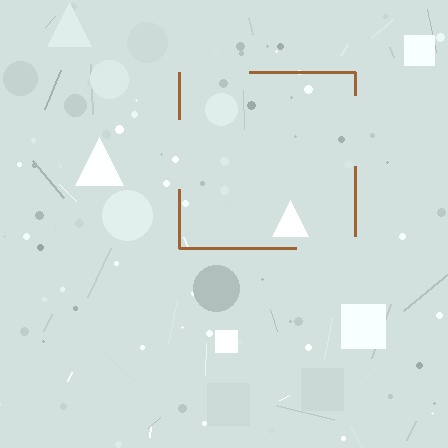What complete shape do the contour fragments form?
The contour fragments form a square.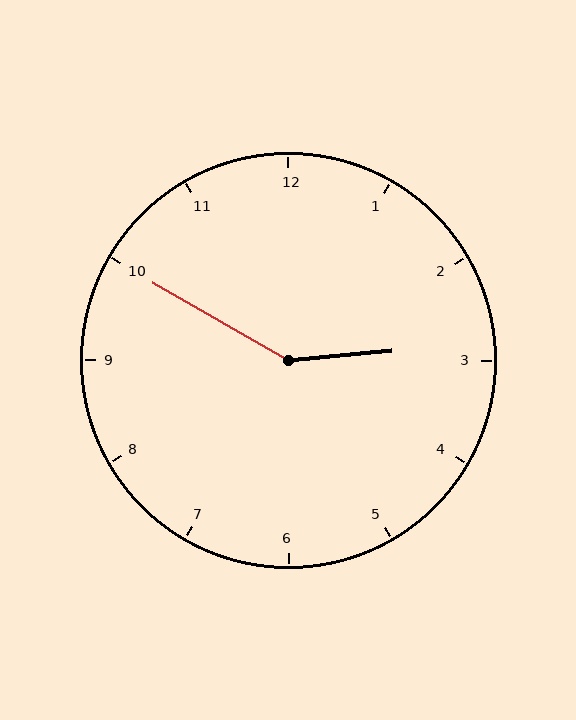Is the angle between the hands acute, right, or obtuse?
It is obtuse.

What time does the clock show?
2:50.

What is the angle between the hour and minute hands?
Approximately 145 degrees.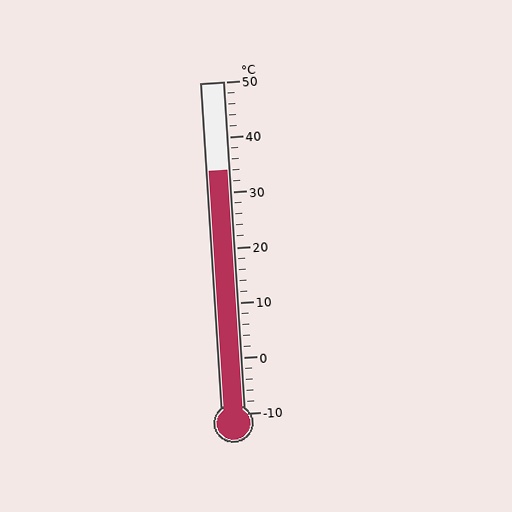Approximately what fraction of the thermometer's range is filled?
The thermometer is filled to approximately 75% of its range.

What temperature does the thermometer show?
The thermometer shows approximately 34°C.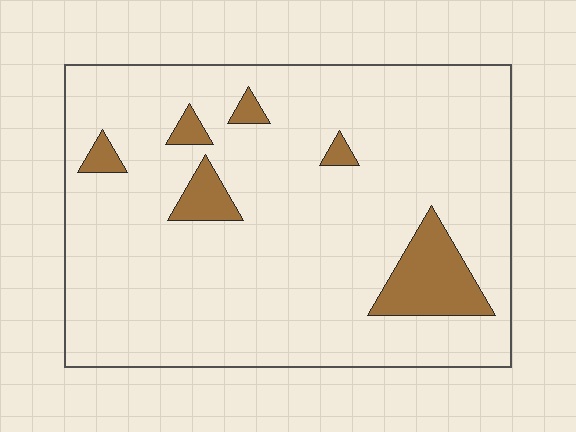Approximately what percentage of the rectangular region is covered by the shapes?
Approximately 10%.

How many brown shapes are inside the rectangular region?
6.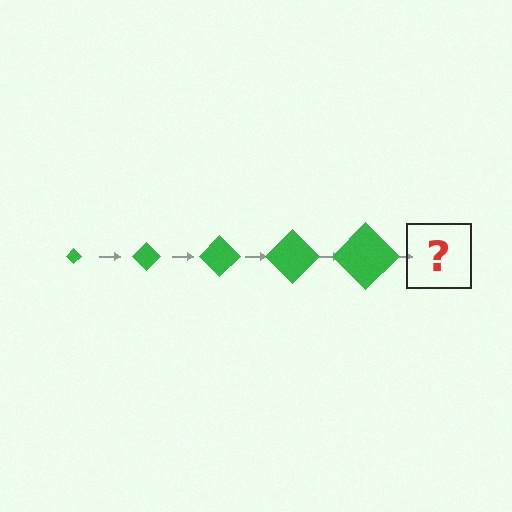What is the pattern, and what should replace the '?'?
The pattern is that the diamond gets progressively larger each step. The '?' should be a green diamond, larger than the previous one.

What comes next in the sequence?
The next element should be a green diamond, larger than the previous one.